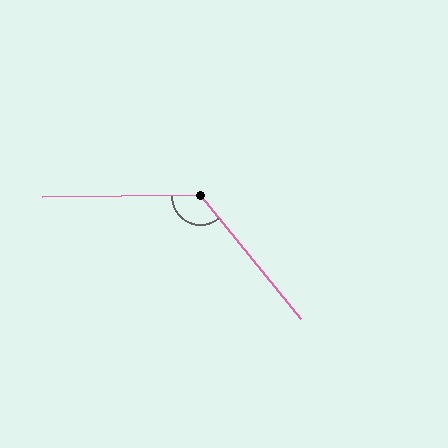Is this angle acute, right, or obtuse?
It is obtuse.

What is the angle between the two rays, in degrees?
Approximately 129 degrees.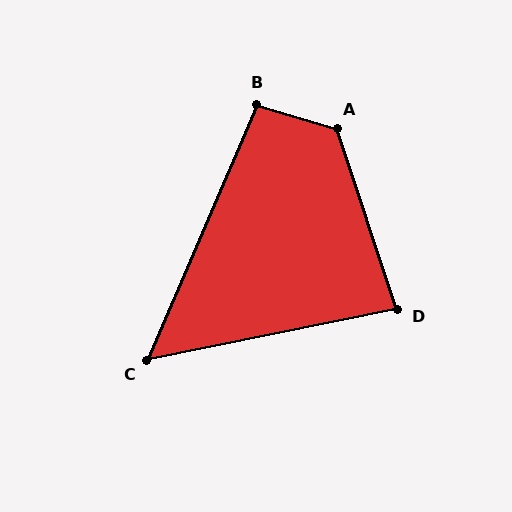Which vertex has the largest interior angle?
A, at approximately 125 degrees.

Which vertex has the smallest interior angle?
C, at approximately 55 degrees.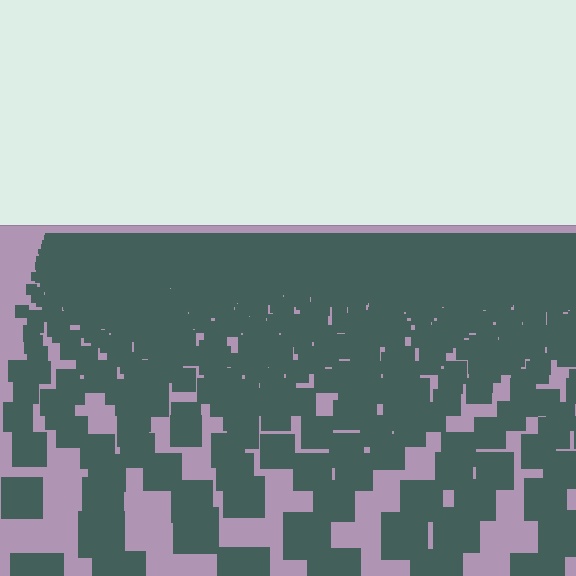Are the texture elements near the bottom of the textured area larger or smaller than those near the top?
Larger. Near the bottom, elements are closer to the viewer and appear at a bigger on-screen size.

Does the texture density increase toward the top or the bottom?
Density increases toward the top.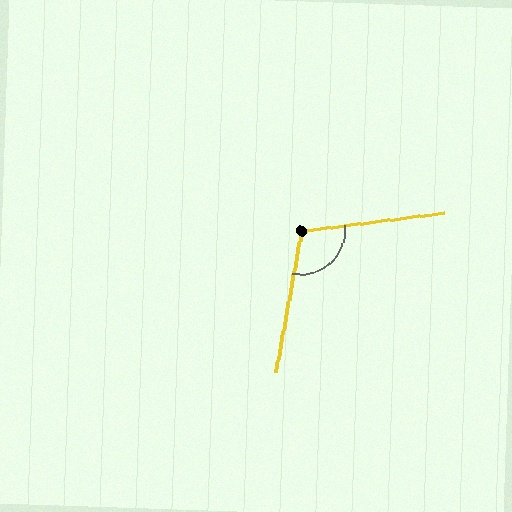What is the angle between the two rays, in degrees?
Approximately 107 degrees.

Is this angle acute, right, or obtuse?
It is obtuse.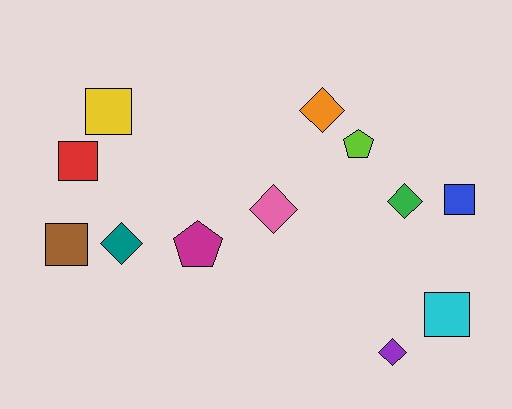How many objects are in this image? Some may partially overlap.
There are 12 objects.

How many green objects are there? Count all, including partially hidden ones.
There is 1 green object.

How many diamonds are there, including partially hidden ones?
There are 5 diamonds.